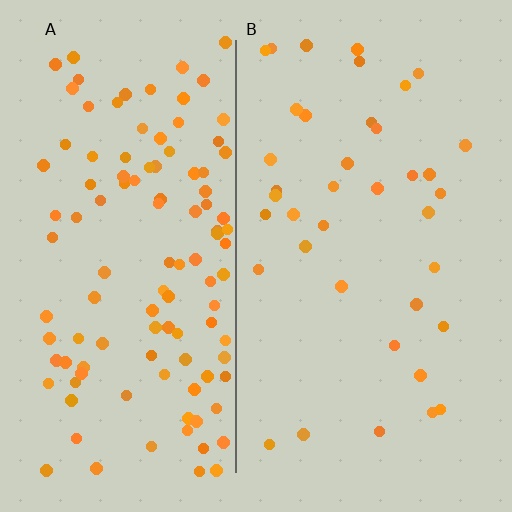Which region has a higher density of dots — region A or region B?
A (the left).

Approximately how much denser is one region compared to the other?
Approximately 2.9× — region A over region B.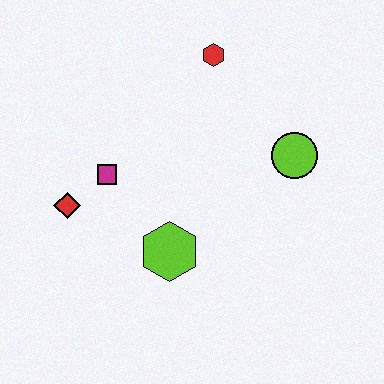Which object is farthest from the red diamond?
The lime circle is farthest from the red diamond.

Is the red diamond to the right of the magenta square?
No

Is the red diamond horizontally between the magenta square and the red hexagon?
No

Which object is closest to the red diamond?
The magenta square is closest to the red diamond.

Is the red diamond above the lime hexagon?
Yes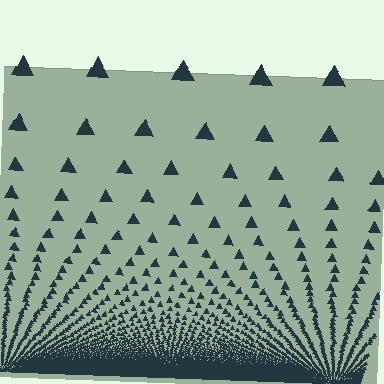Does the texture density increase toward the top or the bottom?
Density increases toward the bottom.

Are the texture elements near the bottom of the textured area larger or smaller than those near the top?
Smaller. The gradient is inverted — elements near the bottom are smaller and denser.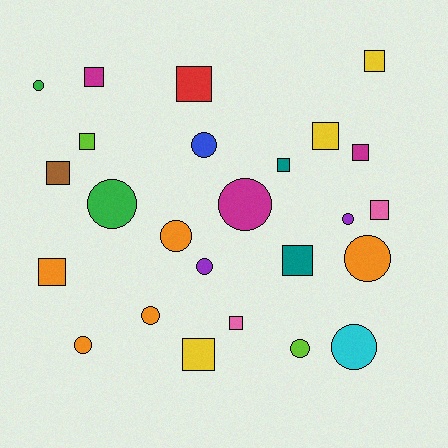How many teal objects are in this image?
There are 2 teal objects.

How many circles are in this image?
There are 12 circles.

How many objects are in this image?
There are 25 objects.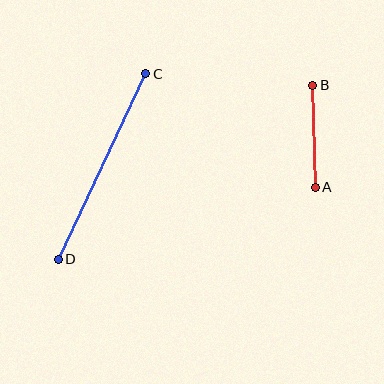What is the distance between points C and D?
The distance is approximately 205 pixels.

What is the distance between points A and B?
The distance is approximately 102 pixels.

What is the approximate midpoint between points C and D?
The midpoint is at approximately (102, 166) pixels.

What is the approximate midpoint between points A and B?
The midpoint is at approximately (314, 136) pixels.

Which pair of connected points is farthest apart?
Points C and D are farthest apart.